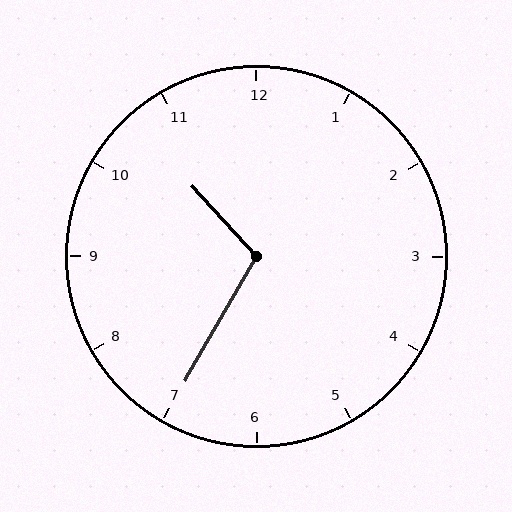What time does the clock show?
10:35.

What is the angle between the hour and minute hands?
Approximately 108 degrees.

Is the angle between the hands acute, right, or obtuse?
It is obtuse.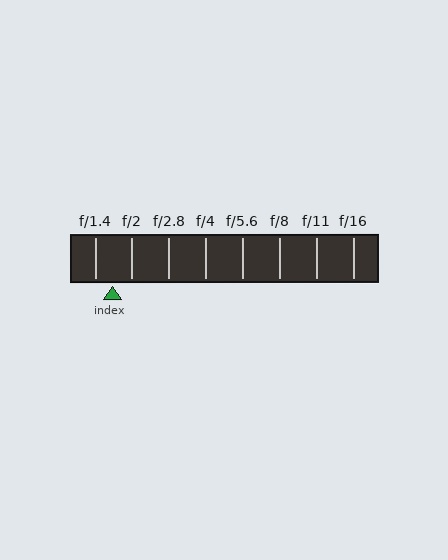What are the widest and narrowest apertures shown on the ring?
The widest aperture shown is f/1.4 and the narrowest is f/16.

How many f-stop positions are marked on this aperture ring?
There are 8 f-stop positions marked.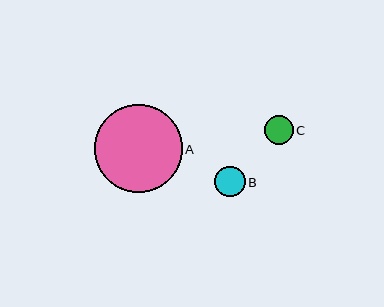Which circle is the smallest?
Circle C is the smallest with a size of approximately 29 pixels.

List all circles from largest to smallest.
From largest to smallest: A, B, C.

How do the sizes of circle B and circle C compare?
Circle B and circle C are approximately the same size.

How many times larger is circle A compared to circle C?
Circle A is approximately 3.1 times the size of circle C.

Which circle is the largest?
Circle A is the largest with a size of approximately 88 pixels.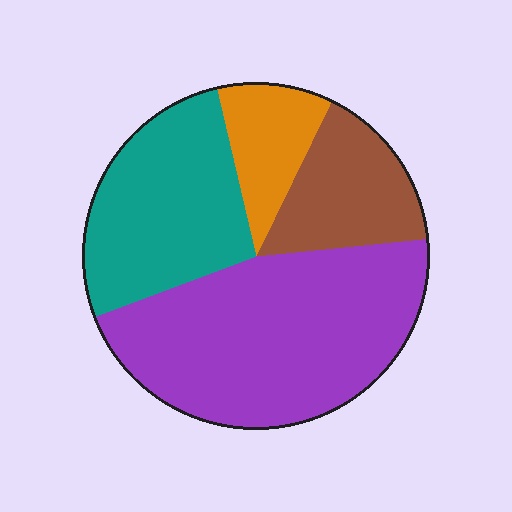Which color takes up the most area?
Purple, at roughly 45%.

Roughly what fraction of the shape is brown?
Brown takes up less than a quarter of the shape.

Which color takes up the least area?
Orange, at roughly 10%.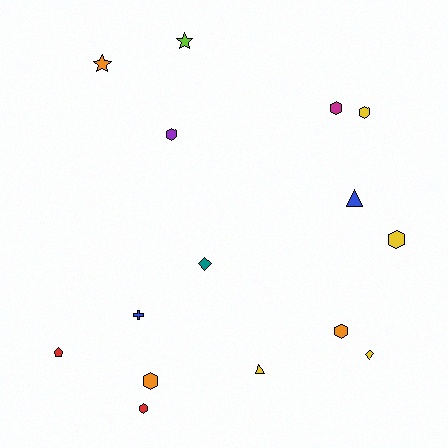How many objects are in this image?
There are 15 objects.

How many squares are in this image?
There are no squares.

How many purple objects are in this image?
There is 1 purple object.